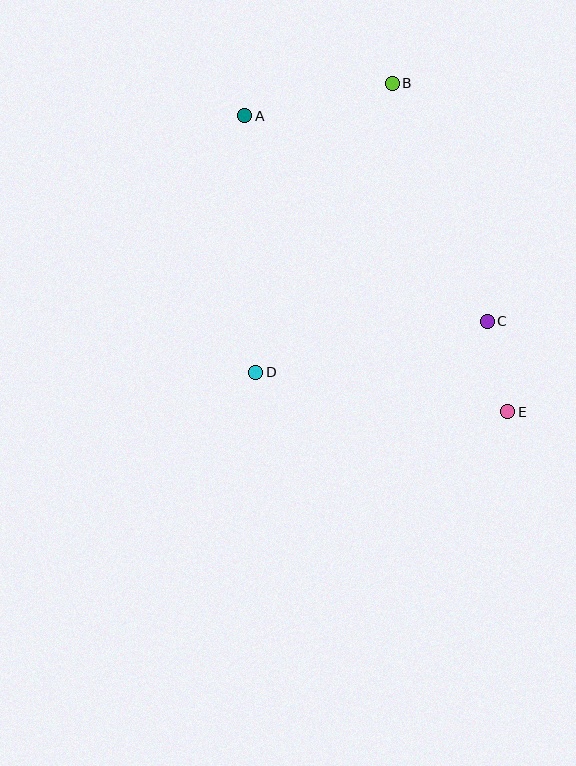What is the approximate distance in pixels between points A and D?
The distance between A and D is approximately 257 pixels.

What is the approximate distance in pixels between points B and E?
The distance between B and E is approximately 349 pixels.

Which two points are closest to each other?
Points C and E are closest to each other.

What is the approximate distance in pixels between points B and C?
The distance between B and C is approximately 256 pixels.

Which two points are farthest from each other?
Points A and E are farthest from each other.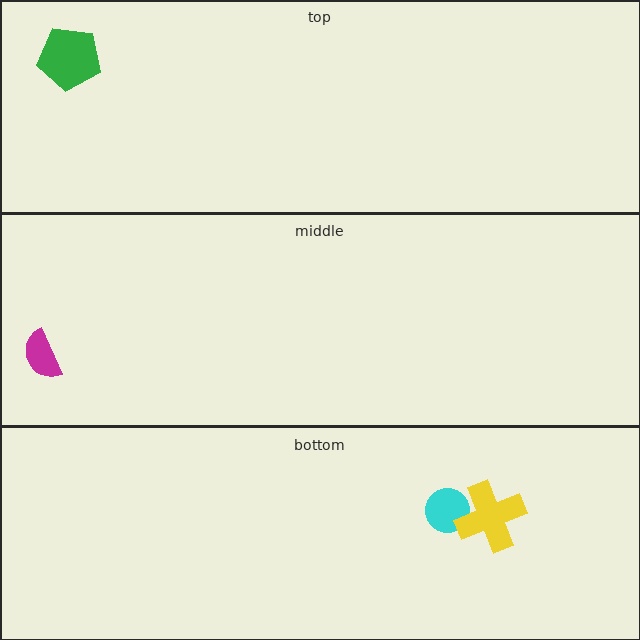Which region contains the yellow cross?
The bottom region.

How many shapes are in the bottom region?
2.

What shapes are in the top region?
The green pentagon.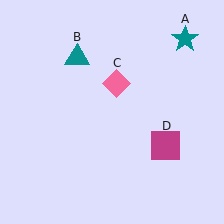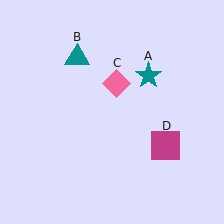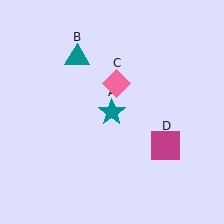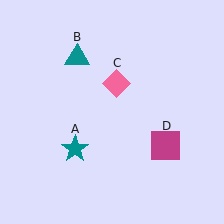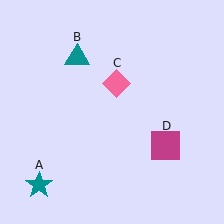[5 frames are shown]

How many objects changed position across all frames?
1 object changed position: teal star (object A).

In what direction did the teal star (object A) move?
The teal star (object A) moved down and to the left.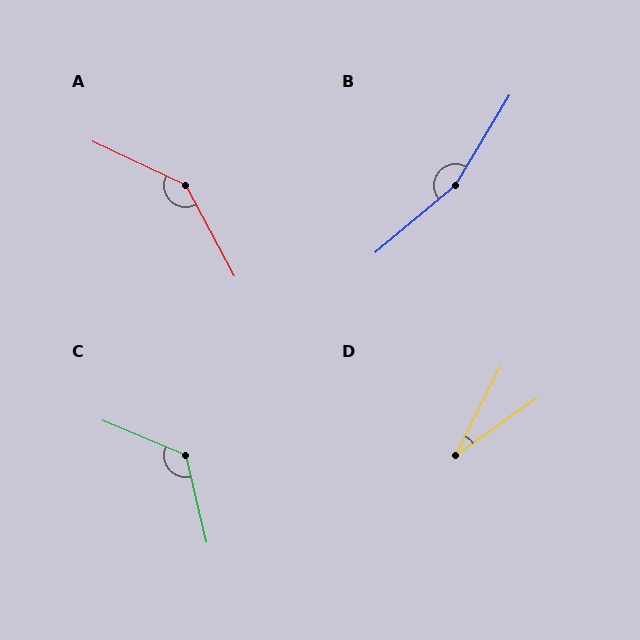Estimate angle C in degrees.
Approximately 126 degrees.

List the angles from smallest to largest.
D (28°), C (126°), A (144°), B (161°).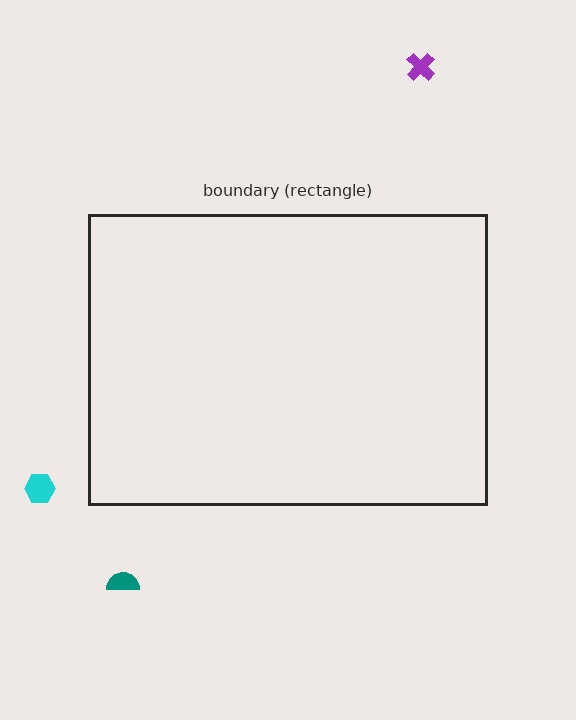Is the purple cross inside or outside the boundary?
Outside.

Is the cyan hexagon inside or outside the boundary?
Outside.